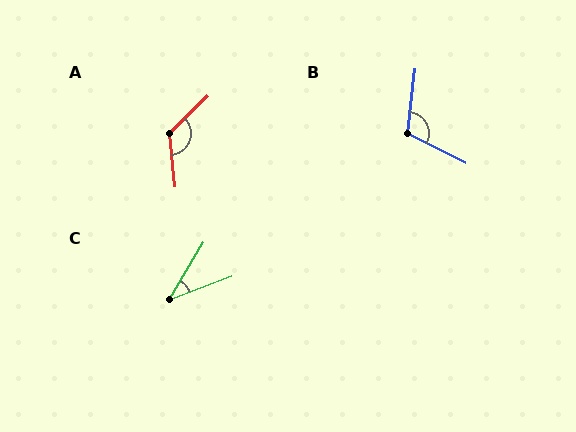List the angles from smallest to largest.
C (38°), B (111°), A (128°).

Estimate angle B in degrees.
Approximately 111 degrees.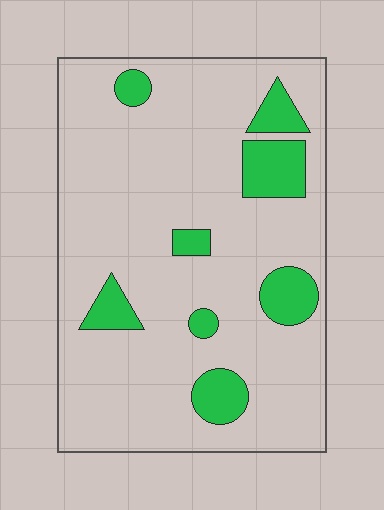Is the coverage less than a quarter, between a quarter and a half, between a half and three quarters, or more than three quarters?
Less than a quarter.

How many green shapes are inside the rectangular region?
8.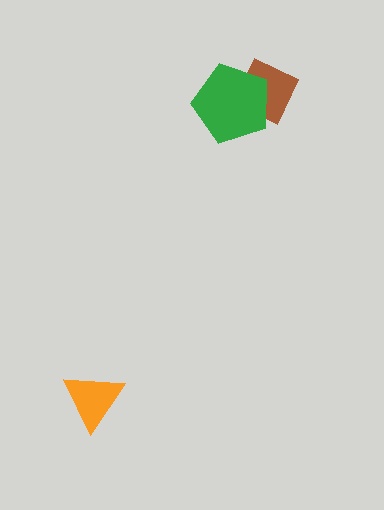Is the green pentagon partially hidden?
No, no other shape covers it.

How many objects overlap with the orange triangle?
0 objects overlap with the orange triangle.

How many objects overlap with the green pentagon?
1 object overlaps with the green pentagon.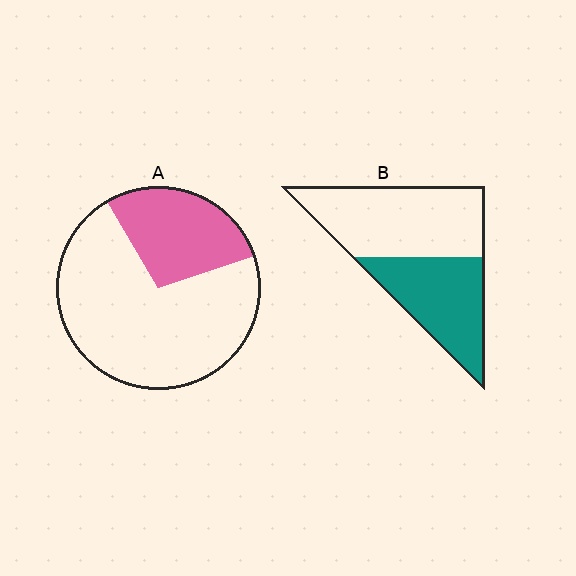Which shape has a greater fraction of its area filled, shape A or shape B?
Shape B.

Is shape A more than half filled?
No.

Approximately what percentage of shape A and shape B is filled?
A is approximately 30% and B is approximately 45%.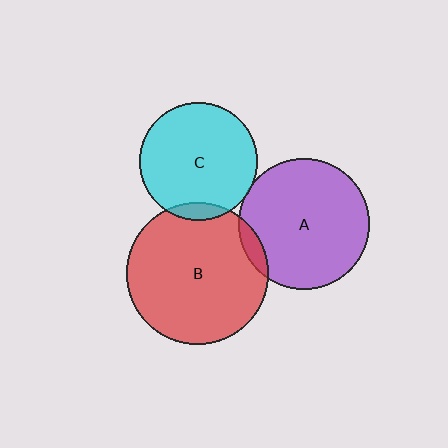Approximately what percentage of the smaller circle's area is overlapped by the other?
Approximately 5%.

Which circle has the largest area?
Circle B (red).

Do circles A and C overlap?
Yes.